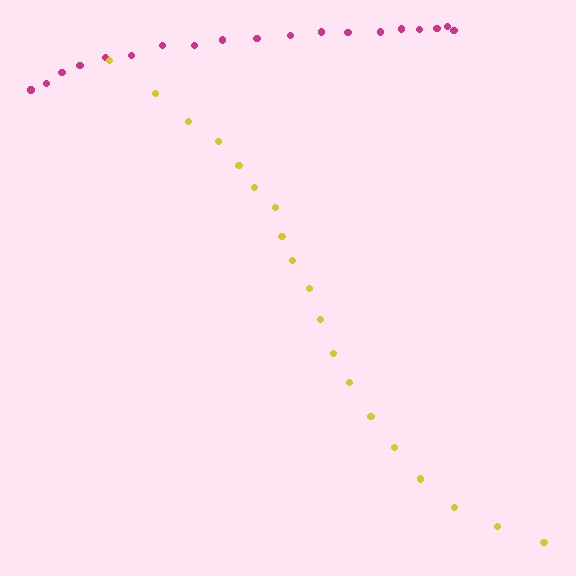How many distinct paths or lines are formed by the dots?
There are 2 distinct paths.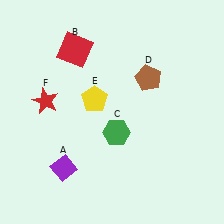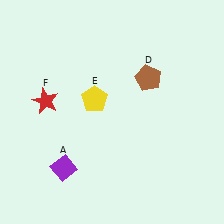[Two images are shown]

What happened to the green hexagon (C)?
The green hexagon (C) was removed in Image 2. It was in the bottom-right area of Image 1.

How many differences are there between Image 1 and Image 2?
There are 2 differences between the two images.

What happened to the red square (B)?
The red square (B) was removed in Image 2. It was in the top-left area of Image 1.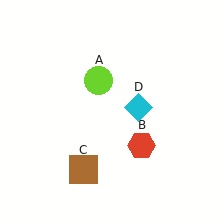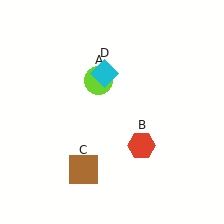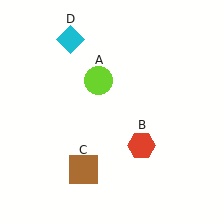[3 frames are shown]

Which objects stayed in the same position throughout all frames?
Lime circle (object A) and red hexagon (object B) and brown square (object C) remained stationary.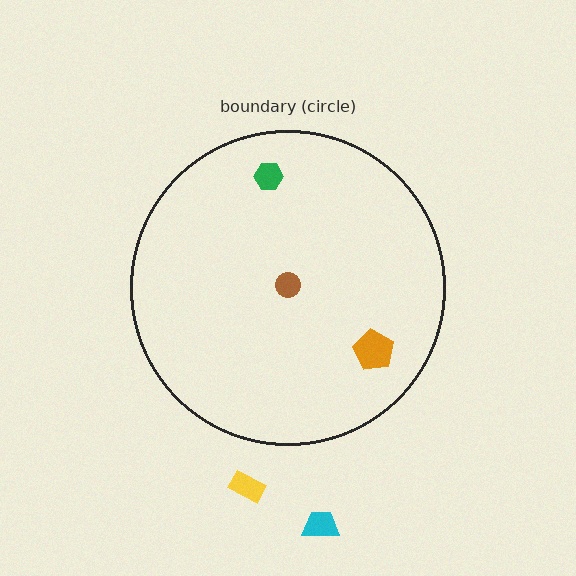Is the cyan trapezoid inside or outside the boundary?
Outside.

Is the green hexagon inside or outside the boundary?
Inside.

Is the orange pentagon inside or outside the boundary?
Inside.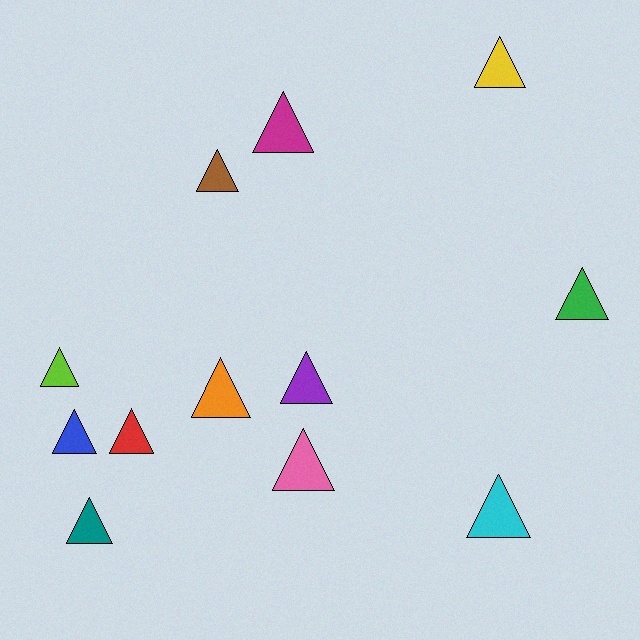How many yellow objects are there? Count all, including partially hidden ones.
There is 1 yellow object.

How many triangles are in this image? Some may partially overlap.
There are 12 triangles.